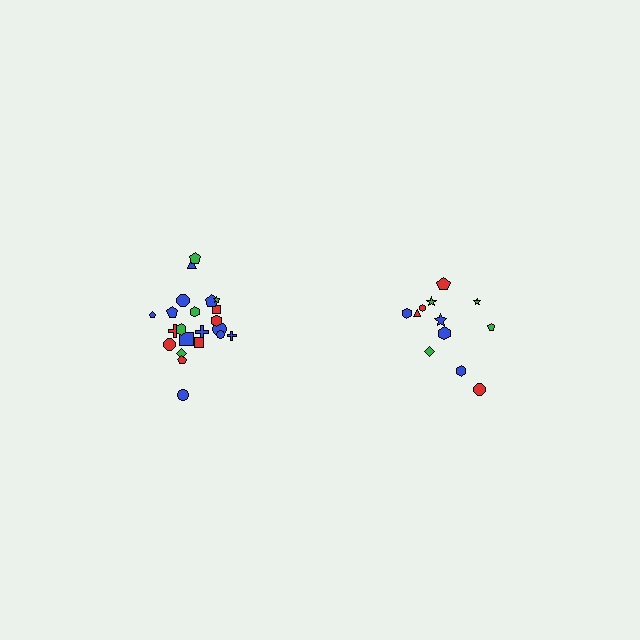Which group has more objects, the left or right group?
The left group.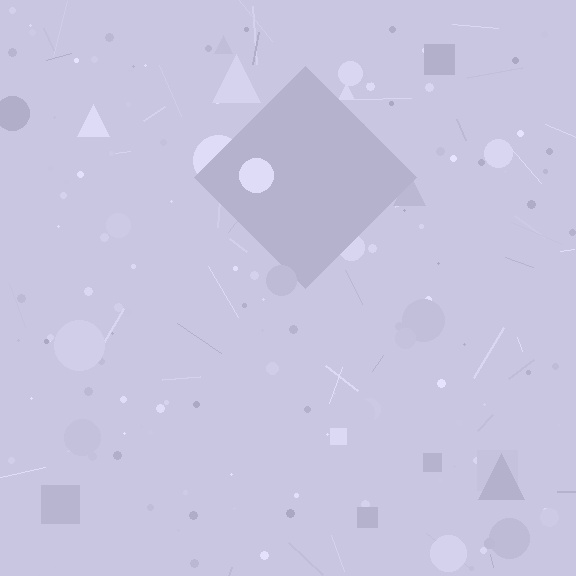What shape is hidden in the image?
A diamond is hidden in the image.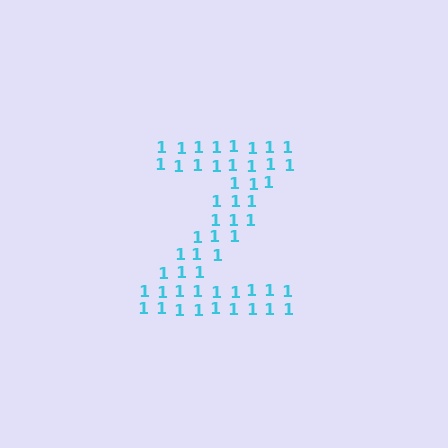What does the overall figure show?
The overall figure shows the letter Z.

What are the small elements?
The small elements are digit 1's.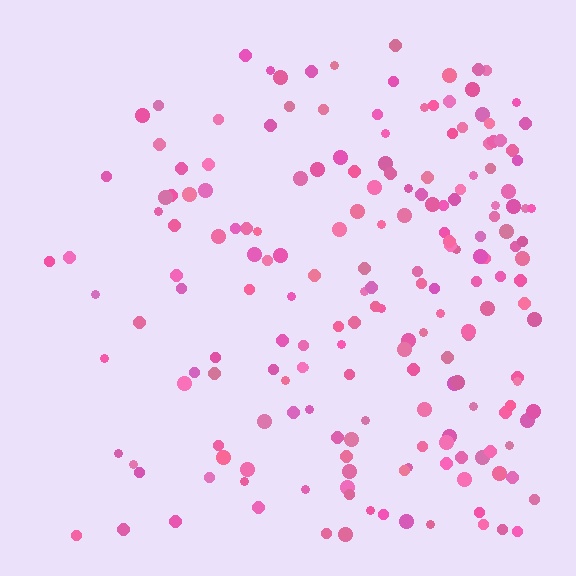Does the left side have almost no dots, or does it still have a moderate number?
Still a moderate number, just noticeably fewer than the right.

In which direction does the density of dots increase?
From left to right, with the right side densest.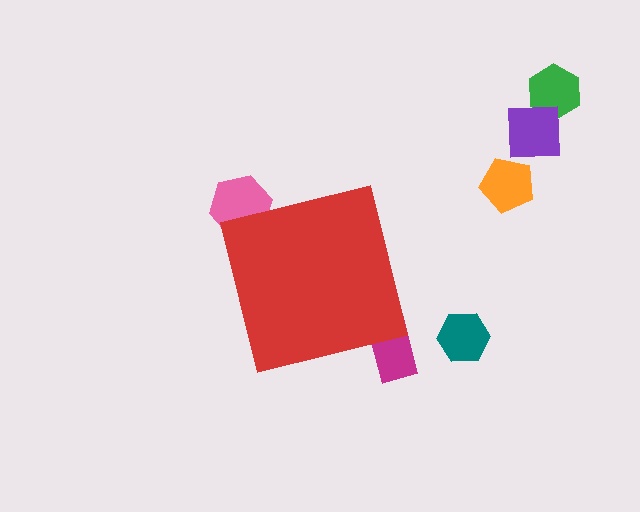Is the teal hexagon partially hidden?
No, the teal hexagon is fully visible.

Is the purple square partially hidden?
No, the purple square is fully visible.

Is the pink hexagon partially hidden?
Yes, the pink hexagon is partially hidden behind the red square.